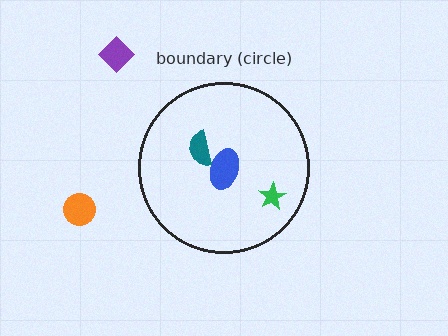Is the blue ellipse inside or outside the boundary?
Inside.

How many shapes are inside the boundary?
3 inside, 2 outside.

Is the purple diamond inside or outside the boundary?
Outside.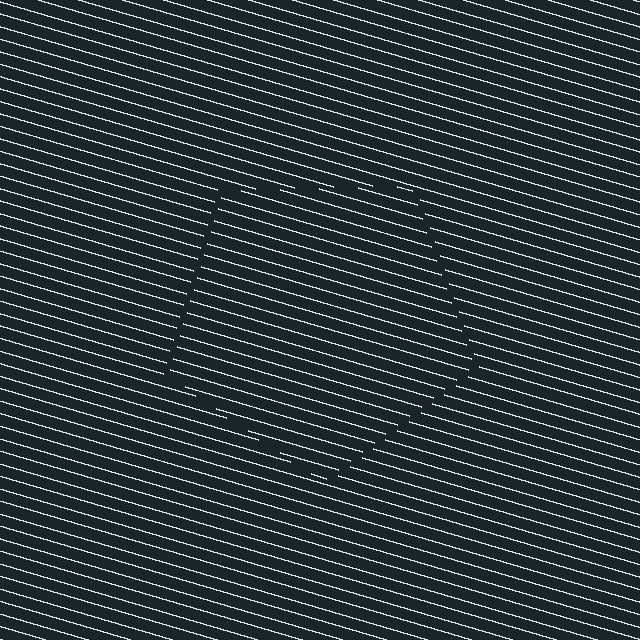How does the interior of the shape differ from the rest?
The interior of the shape contains the same grating, shifted by half a period — the contour is defined by the phase discontinuity where line-ends from the inner and outer gratings abut.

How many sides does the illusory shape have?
5 sides — the line-ends trace a pentagon.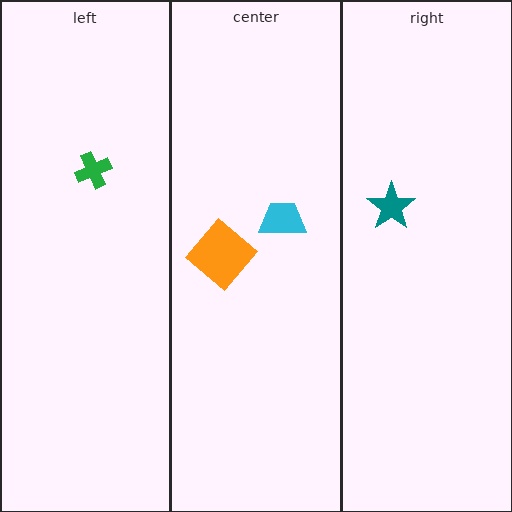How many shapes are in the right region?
1.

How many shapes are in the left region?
1.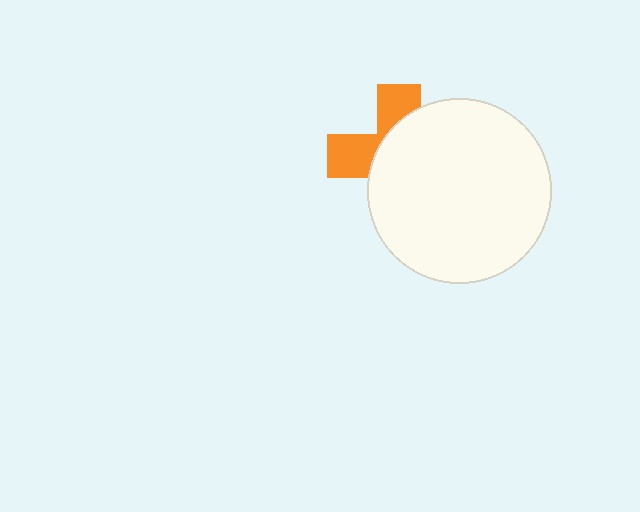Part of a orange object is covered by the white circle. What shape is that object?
It is a cross.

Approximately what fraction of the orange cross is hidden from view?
Roughly 65% of the orange cross is hidden behind the white circle.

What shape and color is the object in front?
The object in front is a white circle.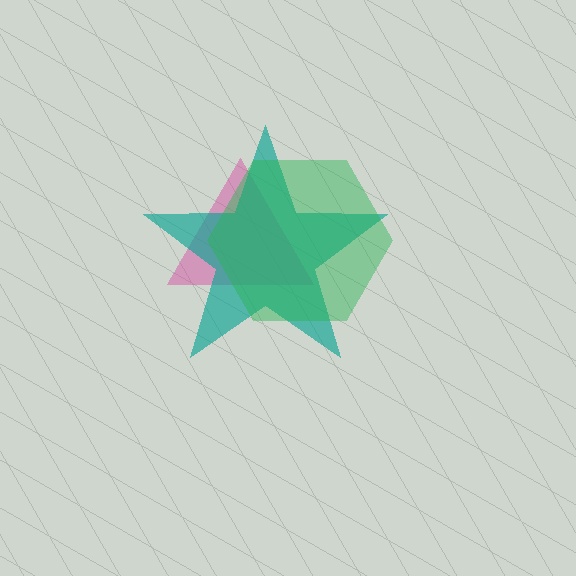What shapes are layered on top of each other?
The layered shapes are: a magenta triangle, a teal star, a green hexagon.